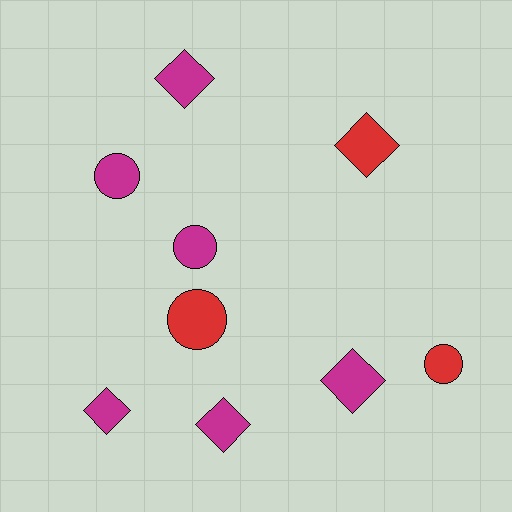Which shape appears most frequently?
Diamond, with 5 objects.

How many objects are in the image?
There are 9 objects.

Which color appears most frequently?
Magenta, with 6 objects.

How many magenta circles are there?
There are 2 magenta circles.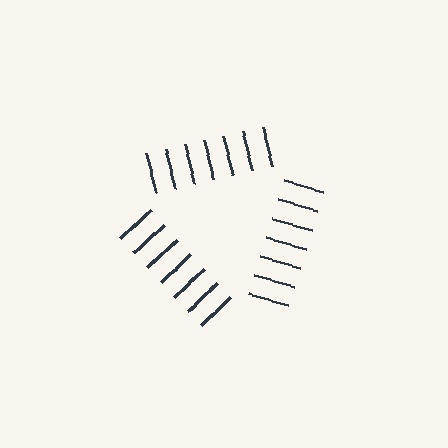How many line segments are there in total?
21 — 7 along each of the 3 edges.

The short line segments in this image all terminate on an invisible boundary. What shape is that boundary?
An illusory triangle — the line segments terminate on its edges but no continuous stroke is drawn.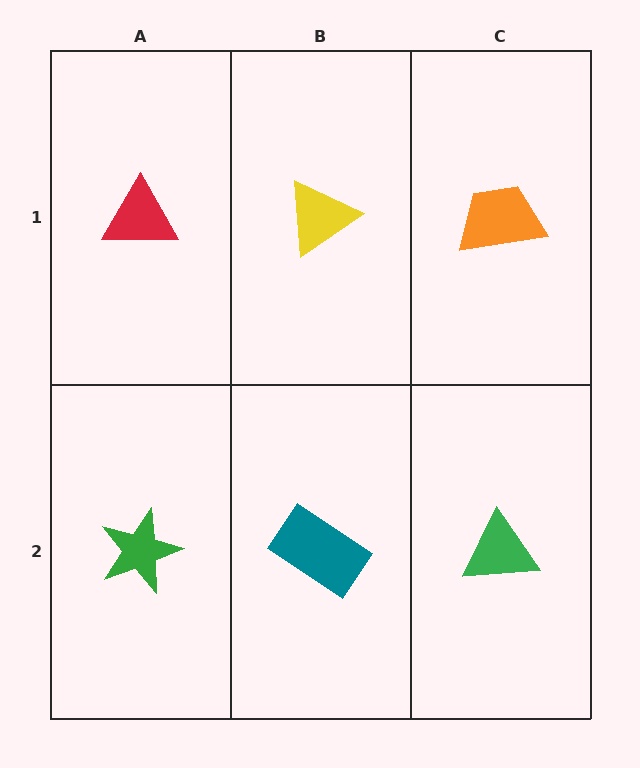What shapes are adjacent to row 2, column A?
A red triangle (row 1, column A), a teal rectangle (row 2, column B).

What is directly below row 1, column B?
A teal rectangle.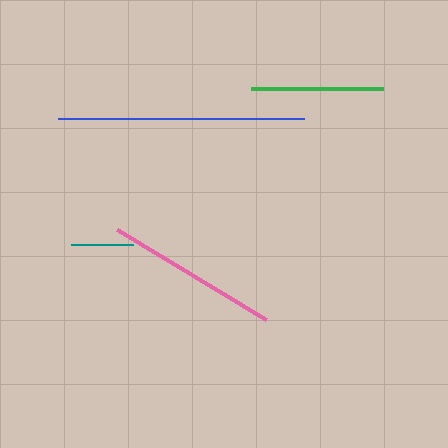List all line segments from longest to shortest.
From longest to shortest: blue, pink, green, teal.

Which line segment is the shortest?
The teal line is the shortest at approximately 62 pixels.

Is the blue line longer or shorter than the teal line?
The blue line is longer than the teal line.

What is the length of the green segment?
The green segment is approximately 132 pixels long.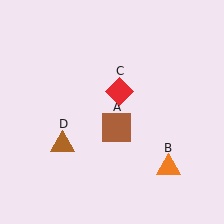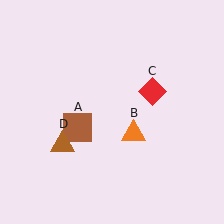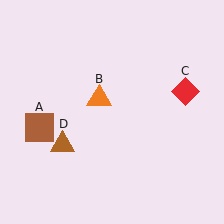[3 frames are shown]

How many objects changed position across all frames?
3 objects changed position: brown square (object A), orange triangle (object B), red diamond (object C).